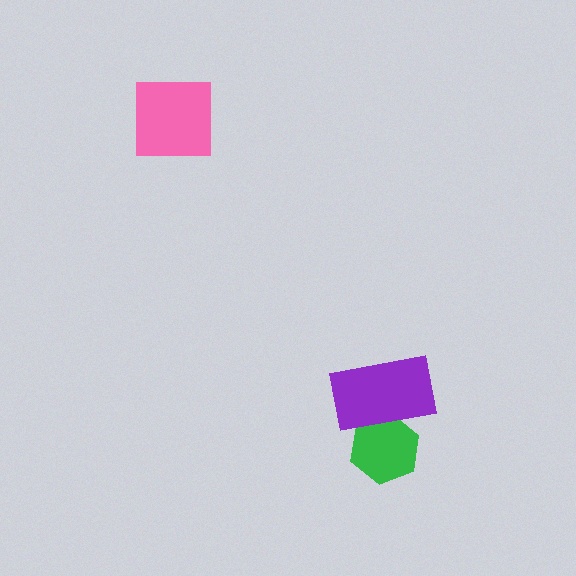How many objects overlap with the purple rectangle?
1 object overlaps with the purple rectangle.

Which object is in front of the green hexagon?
The purple rectangle is in front of the green hexagon.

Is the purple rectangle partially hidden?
No, no other shape covers it.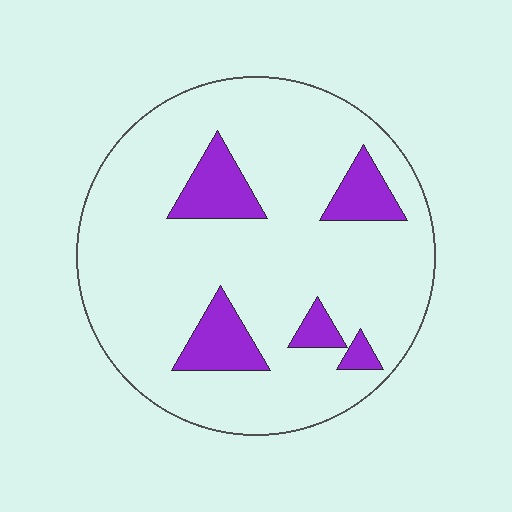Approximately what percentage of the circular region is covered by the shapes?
Approximately 15%.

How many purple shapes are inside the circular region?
5.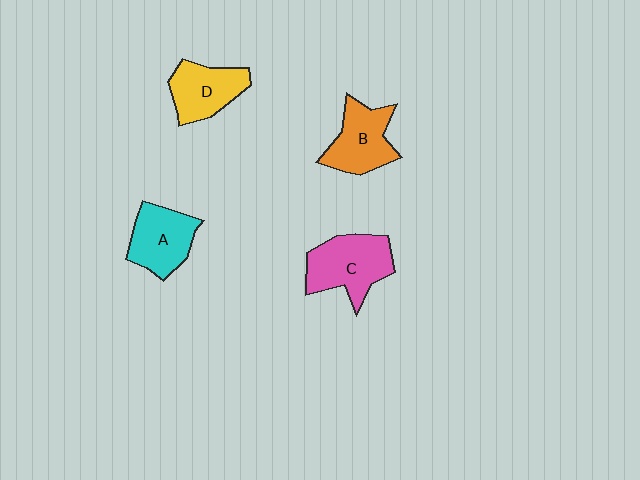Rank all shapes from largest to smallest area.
From largest to smallest: C (pink), A (cyan), B (orange), D (yellow).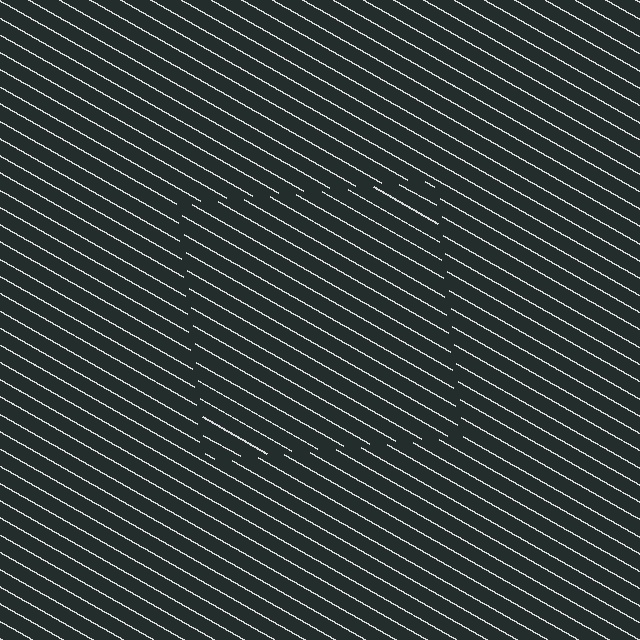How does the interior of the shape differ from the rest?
The interior of the shape contains the same grating, shifted by half a period — the contour is defined by the phase discontinuity where line-ends from the inner and outer gratings abut.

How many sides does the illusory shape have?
4 sides — the line-ends trace a square.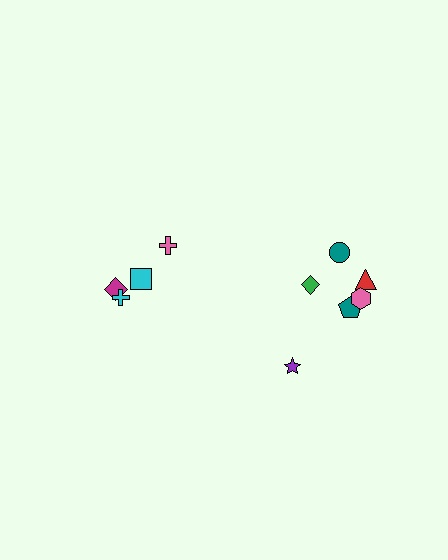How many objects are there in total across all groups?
There are 10 objects.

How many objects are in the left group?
There are 4 objects.